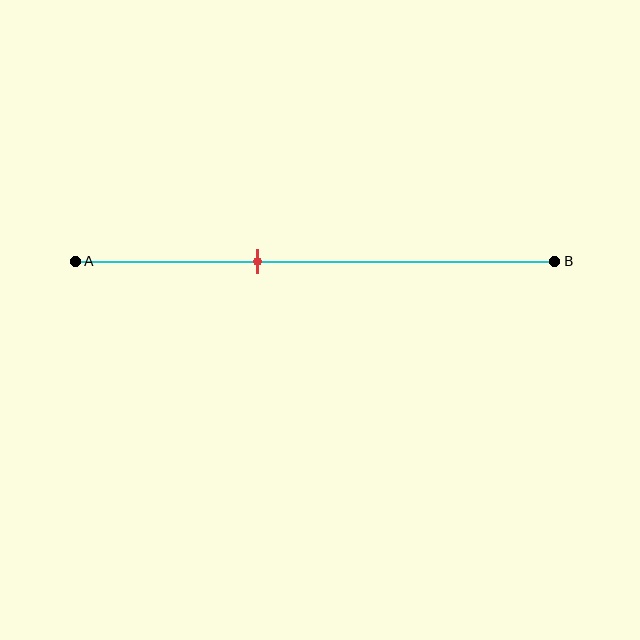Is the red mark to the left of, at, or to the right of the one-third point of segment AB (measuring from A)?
The red mark is to the right of the one-third point of segment AB.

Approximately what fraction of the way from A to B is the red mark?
The red mark is approximately 40% of the way from A to B.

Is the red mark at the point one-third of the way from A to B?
No, the mark is at about 40% from A, not at the 33% one-third point.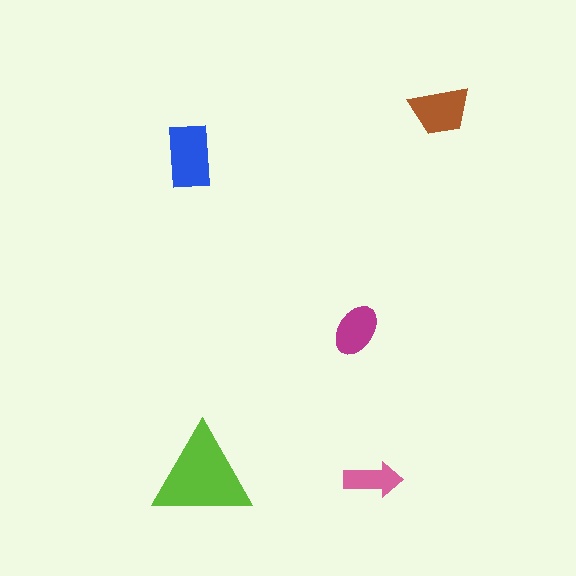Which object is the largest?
The lime triangle.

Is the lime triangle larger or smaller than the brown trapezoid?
Larger.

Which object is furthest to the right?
The brown trapezoid is rightmost.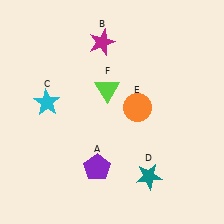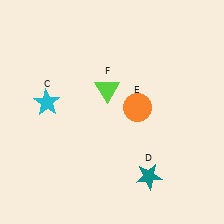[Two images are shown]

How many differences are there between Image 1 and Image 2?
There are 2 differences between the two images.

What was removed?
The purple pentagon (A), the magenta star (B) were removed in Image 2.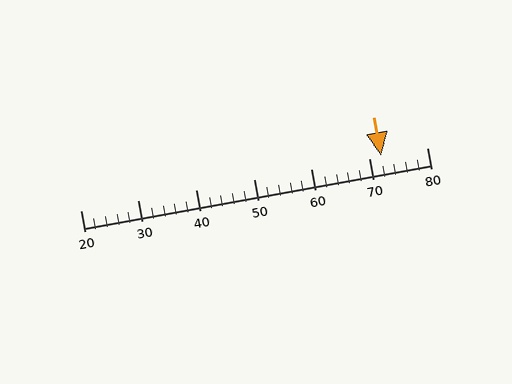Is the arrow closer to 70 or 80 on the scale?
The arrow is closer to 70.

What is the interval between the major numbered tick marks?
The major tick marks are spaced 10 units apart.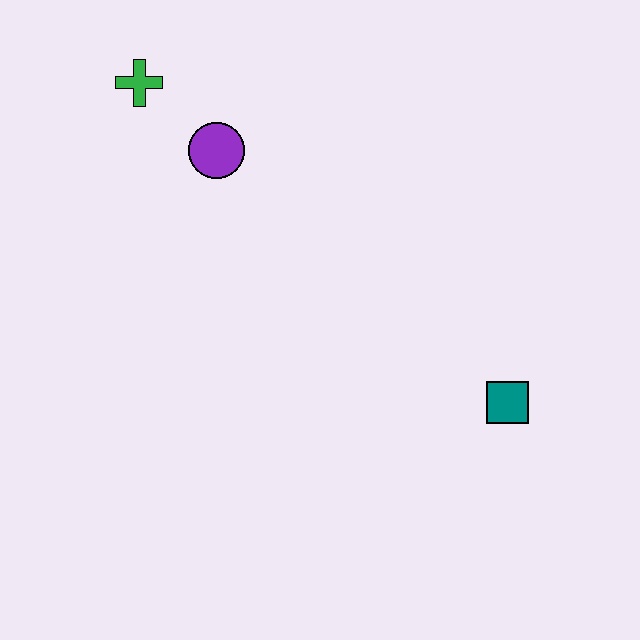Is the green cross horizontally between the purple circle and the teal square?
No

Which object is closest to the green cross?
The purple circle is closest to the green cross.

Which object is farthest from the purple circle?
The teal square is farthest from the purple circle.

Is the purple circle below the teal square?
No